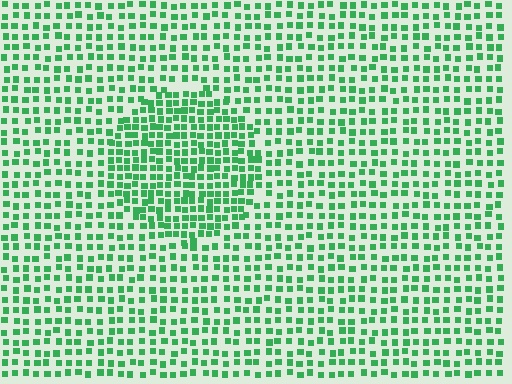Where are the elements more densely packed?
The elements are more densely packed inside the circle boundary.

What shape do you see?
I see a circle.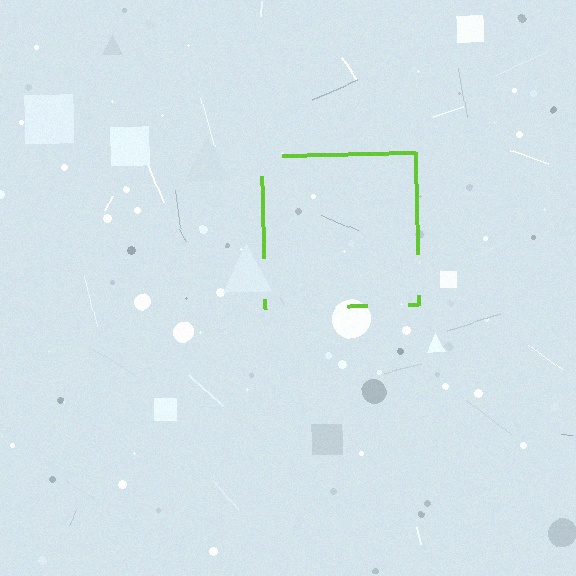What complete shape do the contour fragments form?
The contour fragments form a square.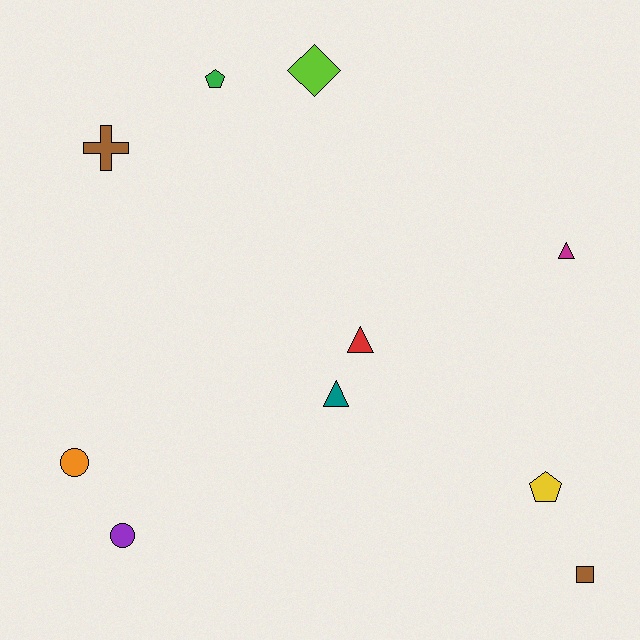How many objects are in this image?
There are 10 objects.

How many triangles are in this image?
There are 3 triangles.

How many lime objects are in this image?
There is 1 lime object.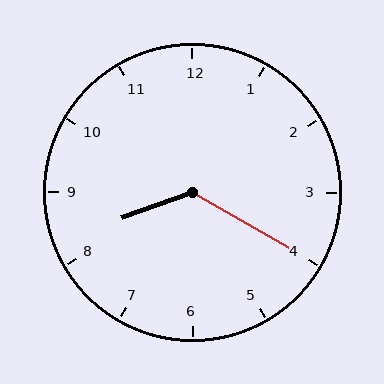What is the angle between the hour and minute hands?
Approximately 130 degrees.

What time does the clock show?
8:20.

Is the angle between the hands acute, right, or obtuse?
It is obtuse.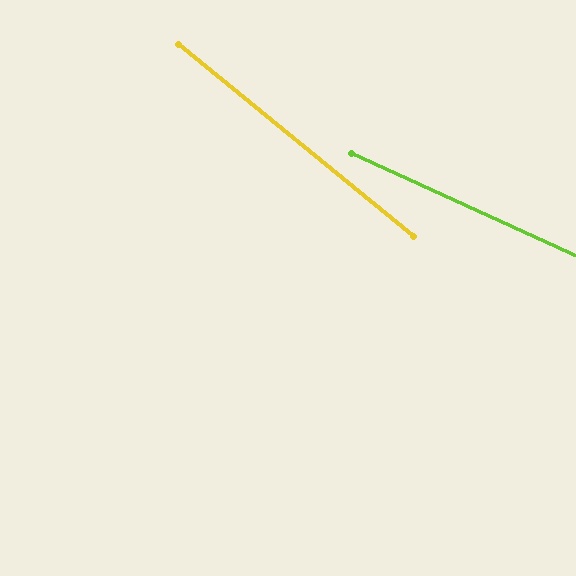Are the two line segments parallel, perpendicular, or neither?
Neither parallel nor perpendicular — they differ by about 15°.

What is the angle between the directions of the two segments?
Approximately 15 degrees.